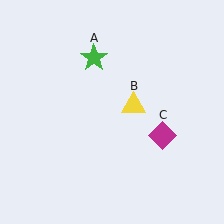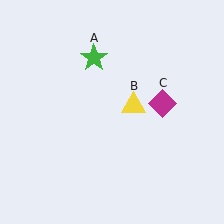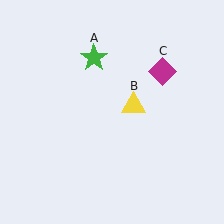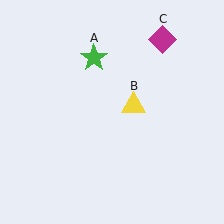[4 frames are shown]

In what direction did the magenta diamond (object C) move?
The magenta diamond (object C) moved up.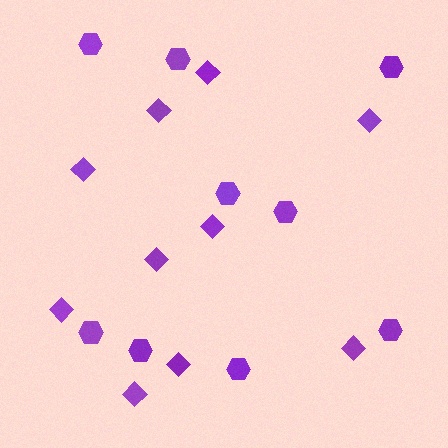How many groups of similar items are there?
There are 2 groups: one group of diamonds (10) and one group of hexagons (9).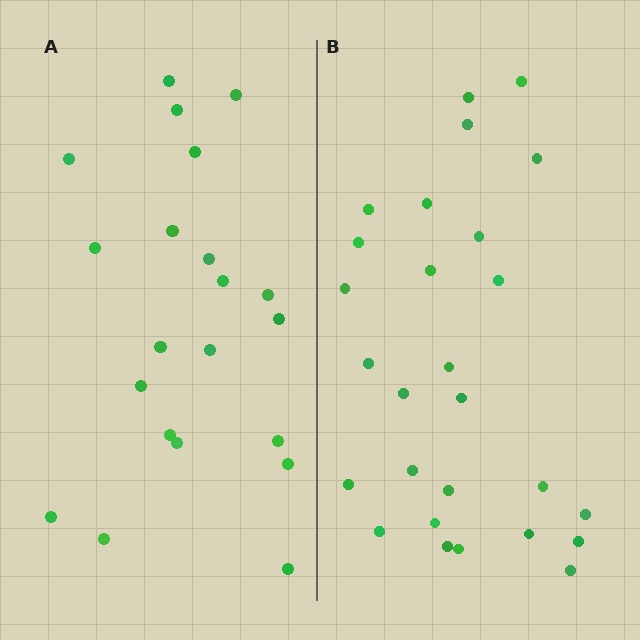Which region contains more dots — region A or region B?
Region B (the right region) has more dots.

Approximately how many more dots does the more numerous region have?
Region B has about 6 more dots than region A.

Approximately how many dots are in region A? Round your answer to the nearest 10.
About 20 dots. (The exact count is 21, which rounds to 20.)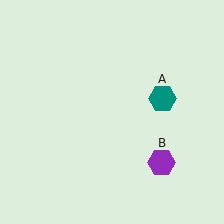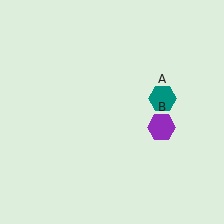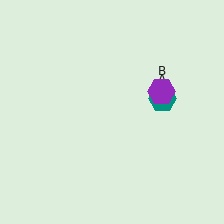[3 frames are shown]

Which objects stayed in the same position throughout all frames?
Teal hexagon (object A) remained stationary.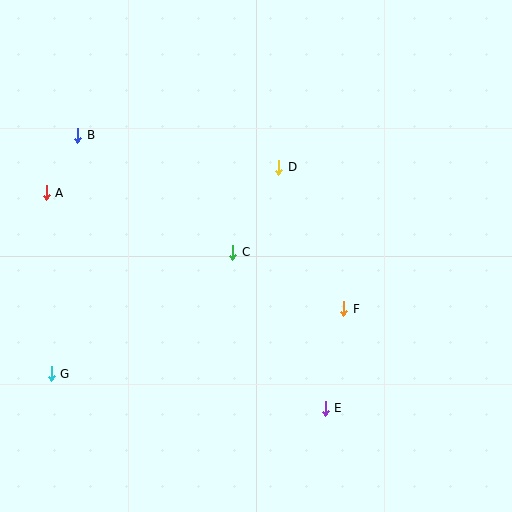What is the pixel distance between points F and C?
The distance between F and C is 124 pixels.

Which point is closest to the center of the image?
Point C at (233, 252) is closest to the center.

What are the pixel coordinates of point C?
Point C is at (233, 252).